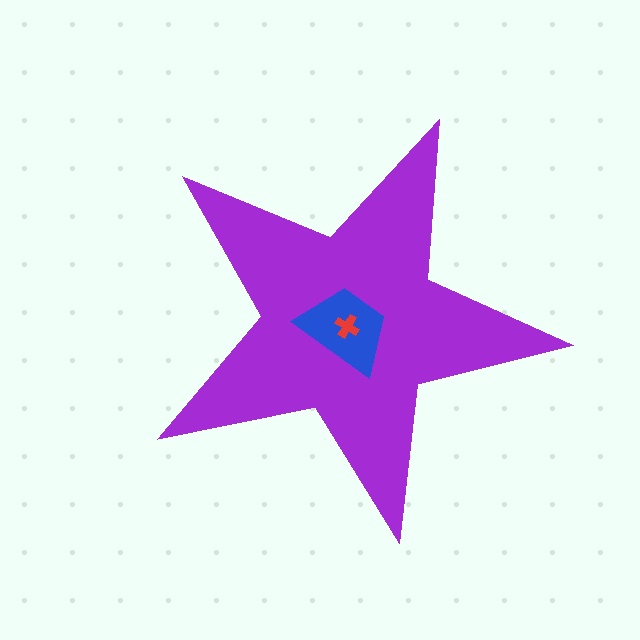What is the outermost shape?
The purple star.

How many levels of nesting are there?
3.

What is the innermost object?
The red cross.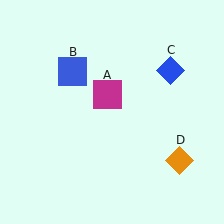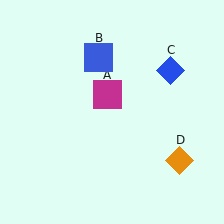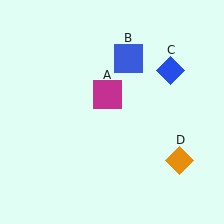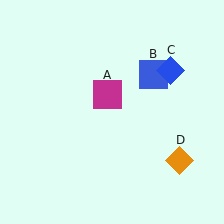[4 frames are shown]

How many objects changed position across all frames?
1 object changed position: blue square (object B).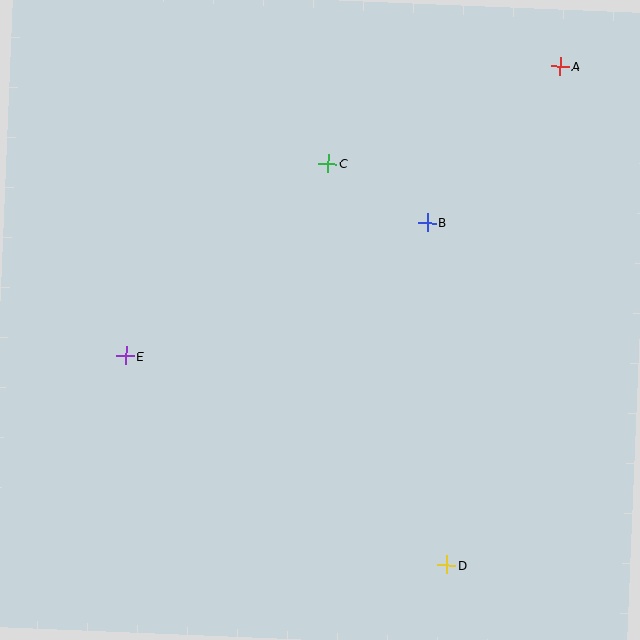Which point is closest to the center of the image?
Point B at (427, 223) is closest to the center.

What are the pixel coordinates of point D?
Point D is at (447, 565).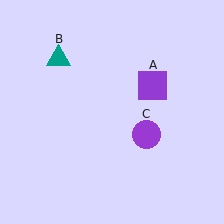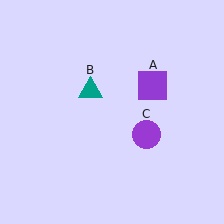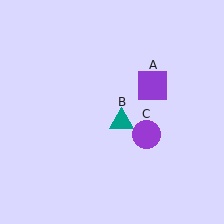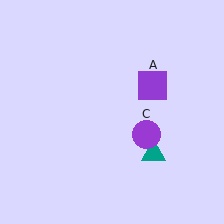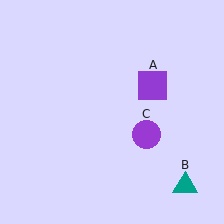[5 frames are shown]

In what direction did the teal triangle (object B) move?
The teal triangle (object B) moved down and to the right.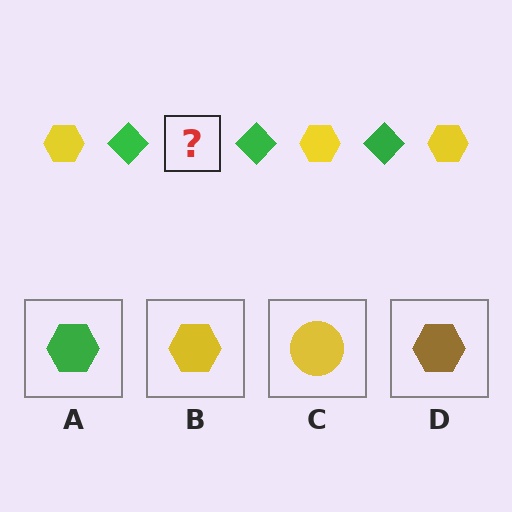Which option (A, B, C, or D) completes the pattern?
B.